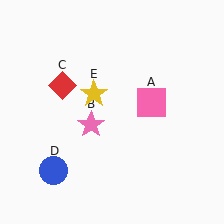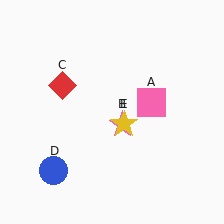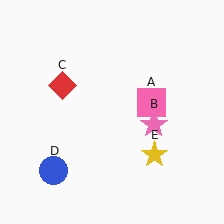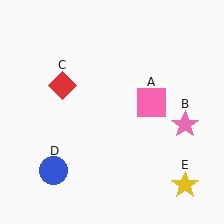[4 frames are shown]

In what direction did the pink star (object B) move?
The pink star (object B) moved right.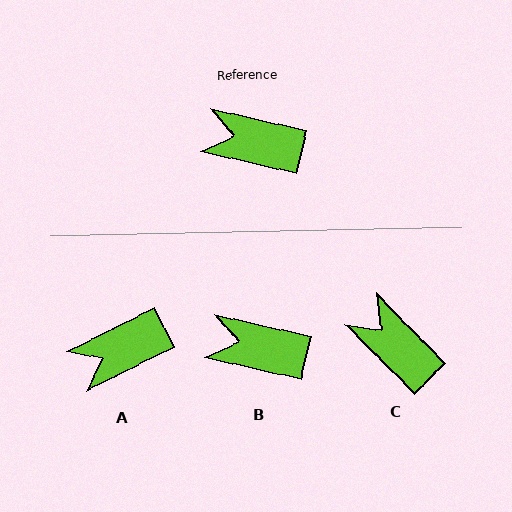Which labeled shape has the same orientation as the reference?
B.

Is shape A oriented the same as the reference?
No, it is off by about 40 degrees.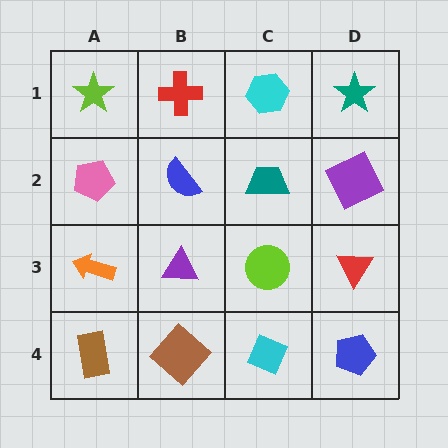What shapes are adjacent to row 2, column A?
A lime star (row 1, column A), an orange arrow (row 3, column A), a blue semicircle (row 2, column B).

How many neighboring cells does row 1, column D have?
2.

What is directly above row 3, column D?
A purple square.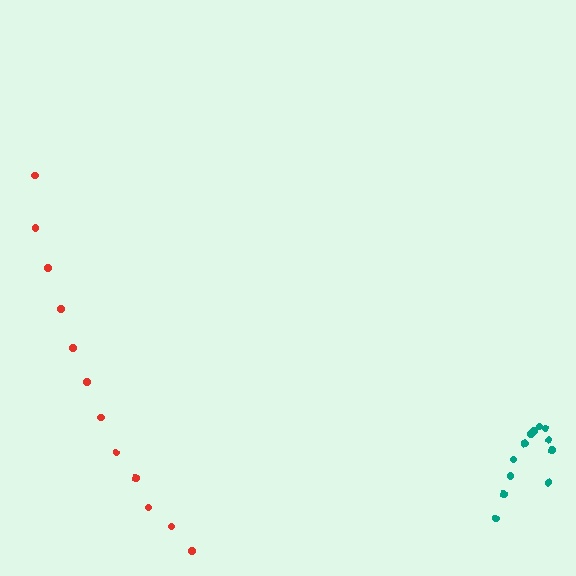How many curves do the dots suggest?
There are 2 distinct paths.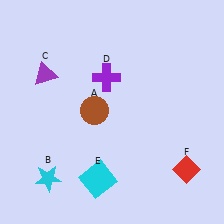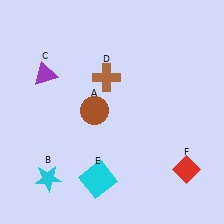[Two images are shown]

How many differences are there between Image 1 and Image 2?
There is 1 difference between the two images.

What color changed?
The cross (D) changed from purple in Image 1 to brown in Image 2.